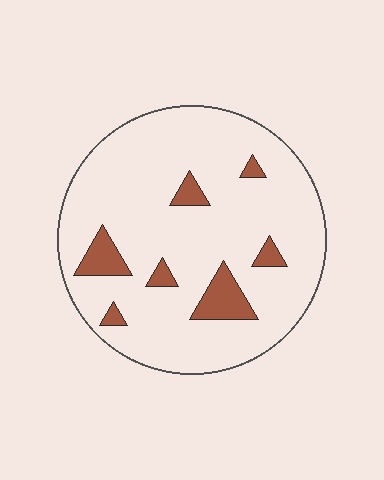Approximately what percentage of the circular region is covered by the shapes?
Approximately 10%.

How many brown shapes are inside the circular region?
7.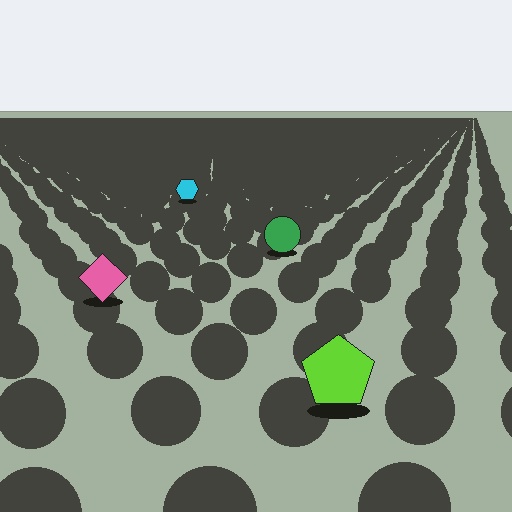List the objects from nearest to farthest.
From nearest to farthest: the lime pentagon, the pink diamond, the green circle, the cyan hexagon.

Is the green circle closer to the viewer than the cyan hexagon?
Yes. The green circle is closer — you can tell from the texture gradient: the ground texture is coarser near it.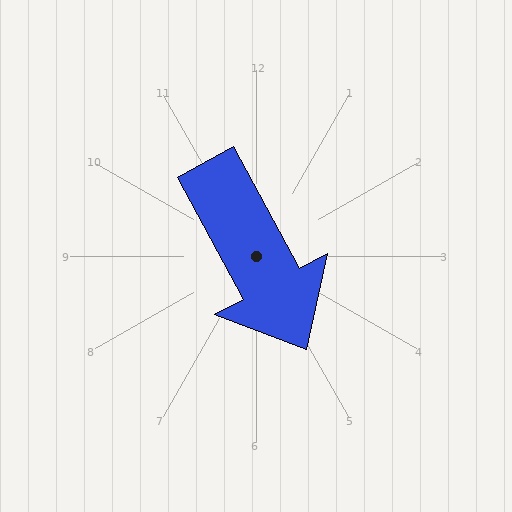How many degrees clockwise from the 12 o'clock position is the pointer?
Approximately 152 degrees.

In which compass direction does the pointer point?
Southeast.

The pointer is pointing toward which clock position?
Roughly 5 o'clock.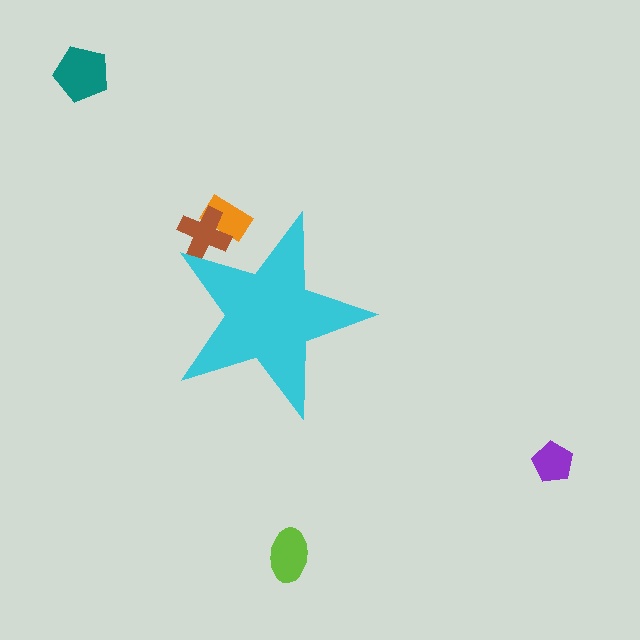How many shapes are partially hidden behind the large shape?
2 shapes are partially hidden.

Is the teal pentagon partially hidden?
No, the teal pentagon is fully visible.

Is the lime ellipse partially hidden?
No, the lime ellipse is fully visible.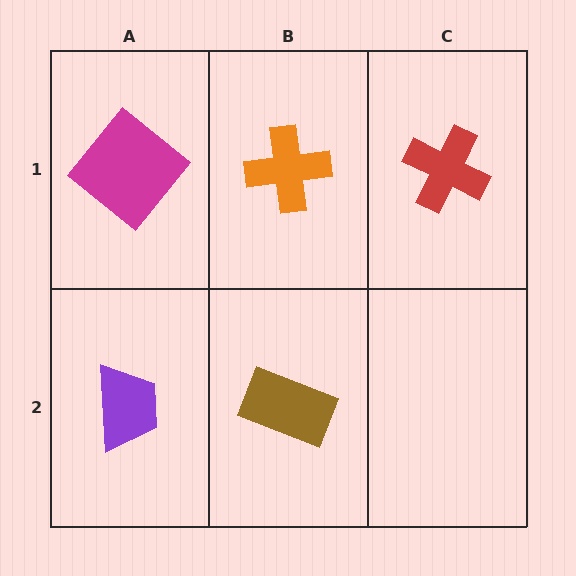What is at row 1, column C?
A red cross.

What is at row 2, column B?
A brown rectangle.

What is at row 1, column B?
An orange cross.